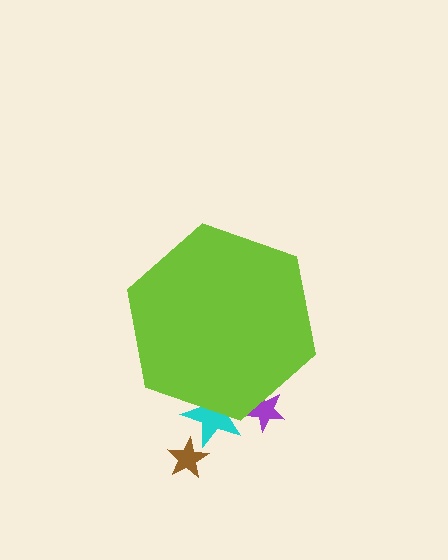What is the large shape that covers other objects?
A lime hexagon.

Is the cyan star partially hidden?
Yes, the cyan star is partially hidden behind the lime hexagon.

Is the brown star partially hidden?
No, the brown star is fully visible.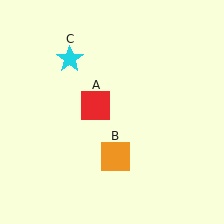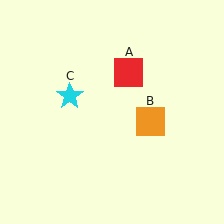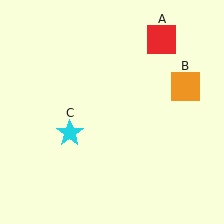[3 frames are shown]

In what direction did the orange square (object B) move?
The orange square (object B) moved up and to the right.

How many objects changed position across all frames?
3 objects changed position: red square (object A), orange square (object B), cyan star (object C).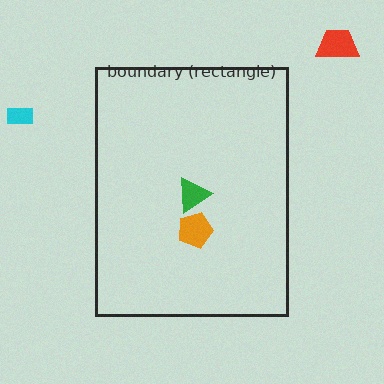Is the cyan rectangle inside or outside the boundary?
Outside.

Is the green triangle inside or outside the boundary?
Inside.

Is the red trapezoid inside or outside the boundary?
Outside.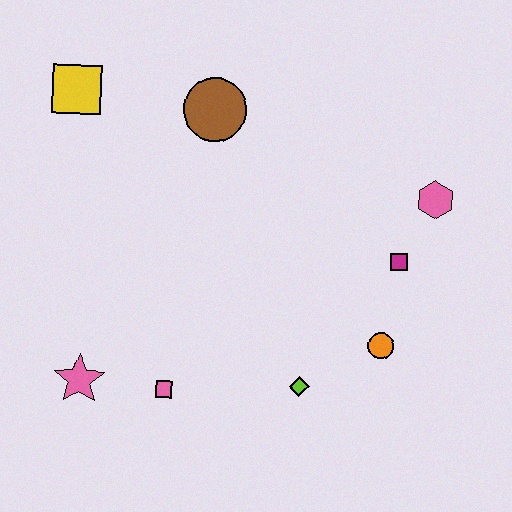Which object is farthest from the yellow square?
The orange circle is farthest from the yellow square.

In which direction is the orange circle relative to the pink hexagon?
The orange circle is below the pink hexagon.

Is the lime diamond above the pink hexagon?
No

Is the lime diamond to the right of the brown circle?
Yes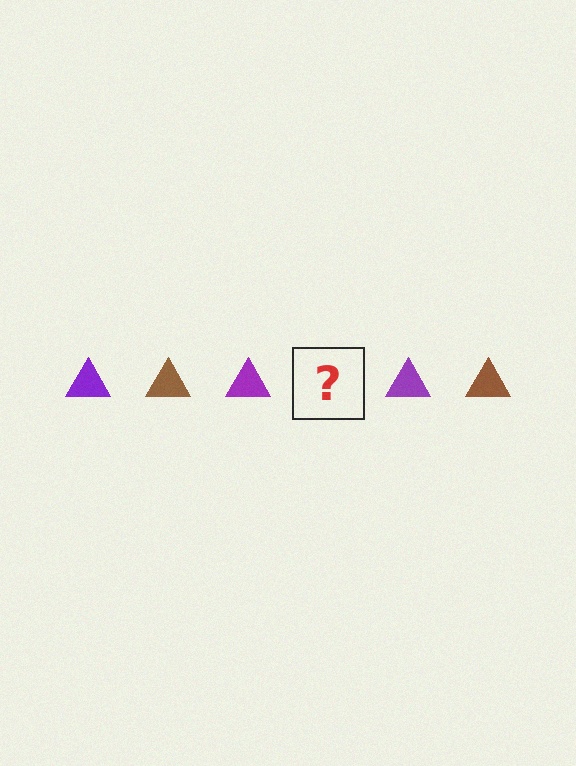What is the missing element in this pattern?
The missing element is a brown triangle.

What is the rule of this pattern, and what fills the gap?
The rule is that the pattern cycles through purple, brown triangles. The gap should be filled with a brown triangle.